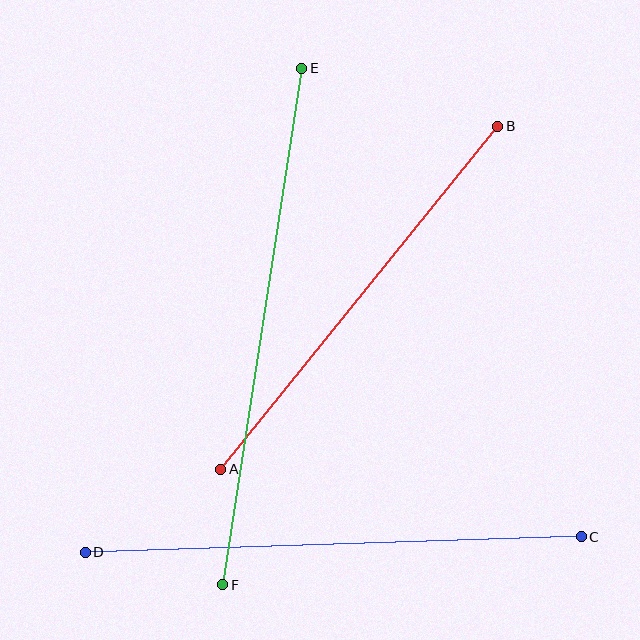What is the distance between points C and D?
The distance is approximately 496 pixels.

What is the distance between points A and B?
The distance is approximately 441 pixels.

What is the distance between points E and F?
The distance is approximately 523 pixels.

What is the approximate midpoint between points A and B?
The midpoint is at approximately (359, 298) pixels.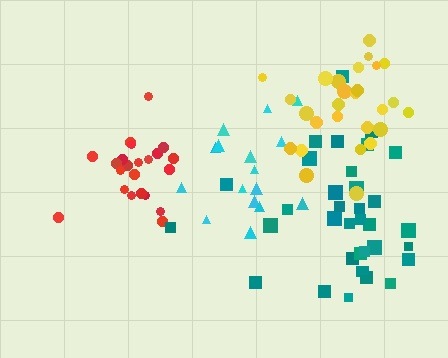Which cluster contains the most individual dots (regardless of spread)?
Teal (35).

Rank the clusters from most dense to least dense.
red, yellow, teal, cyan.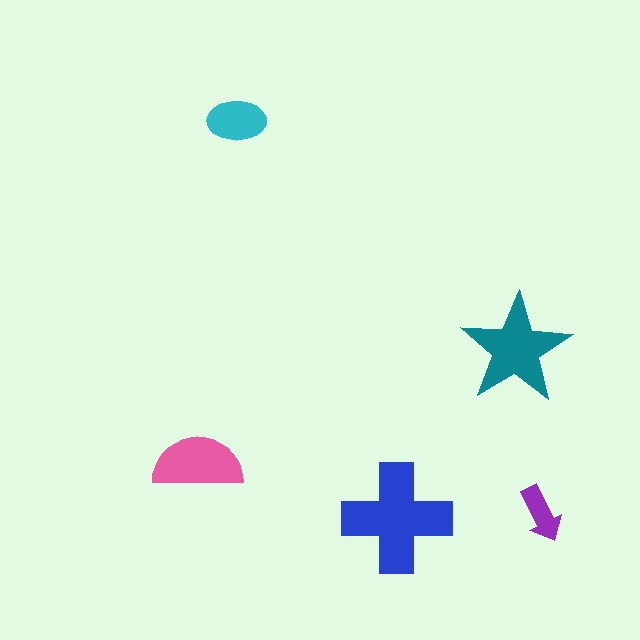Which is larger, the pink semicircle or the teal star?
The teal star.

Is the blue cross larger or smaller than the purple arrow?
Larger.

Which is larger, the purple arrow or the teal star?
The teal star.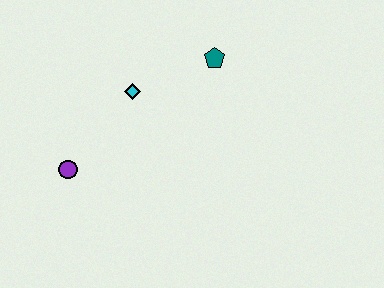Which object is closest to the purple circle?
The cyan diamond is closest to the purple circle.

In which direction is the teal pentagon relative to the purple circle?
The teal pentagon is to the right of the purple circle.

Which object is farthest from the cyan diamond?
The purple circle is farthest from the cyan diamond.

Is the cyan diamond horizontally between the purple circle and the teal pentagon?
Yes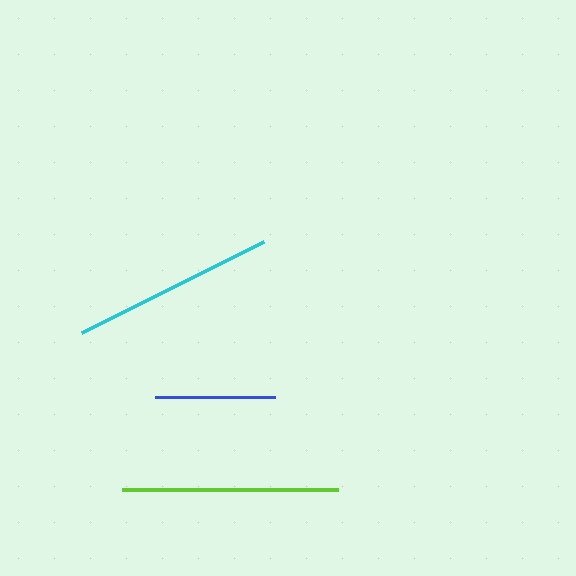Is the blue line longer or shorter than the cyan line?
The cyan line is longer than the blue line.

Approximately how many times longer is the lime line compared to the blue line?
The lime line is approximately 1.8 times the length of the blue line.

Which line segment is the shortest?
The blue line is the shortest at approximately 120 pixels.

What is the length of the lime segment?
The lime segment is approximately 216 pixels long.